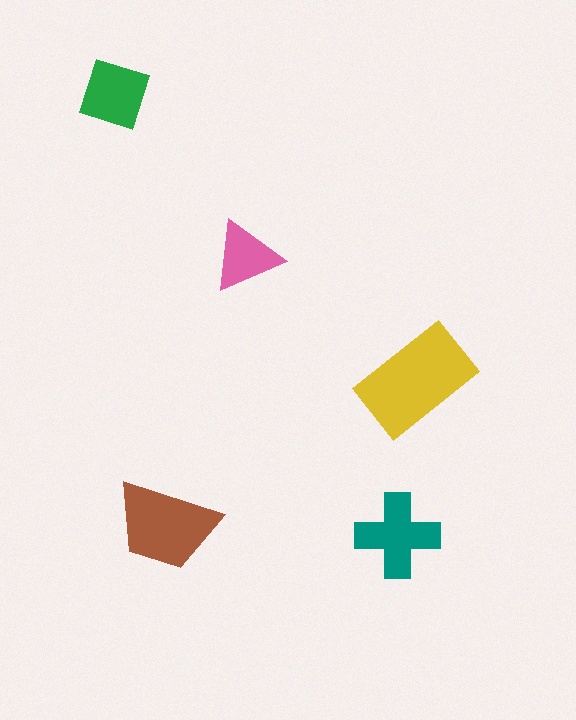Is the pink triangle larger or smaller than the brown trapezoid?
Smaller.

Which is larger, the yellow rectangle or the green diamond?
The yellow rectangle.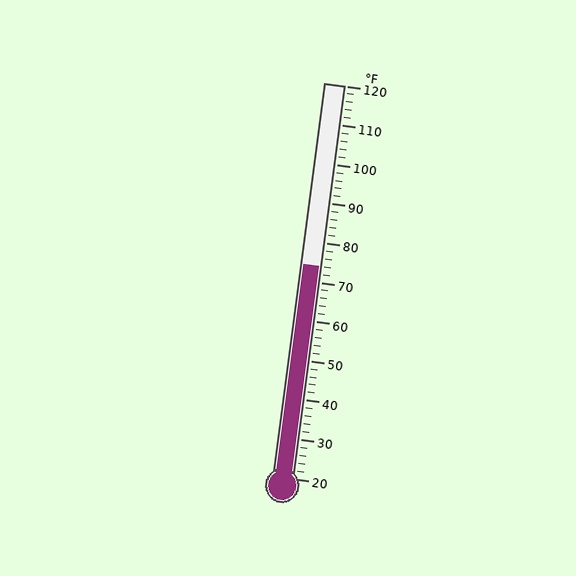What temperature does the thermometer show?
The thermometer shows approximately 74°F.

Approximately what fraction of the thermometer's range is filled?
The thermometer is filled to approximately 55% of its range.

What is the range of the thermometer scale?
The thermometer scale ranges from 20°F to 120°F.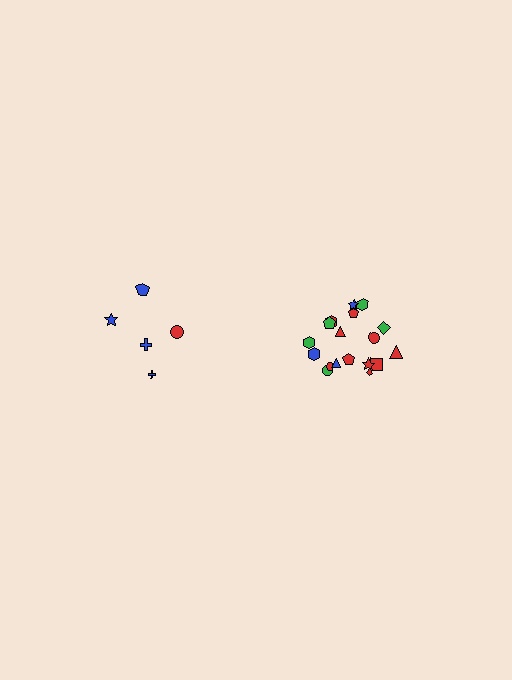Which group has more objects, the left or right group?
The right group.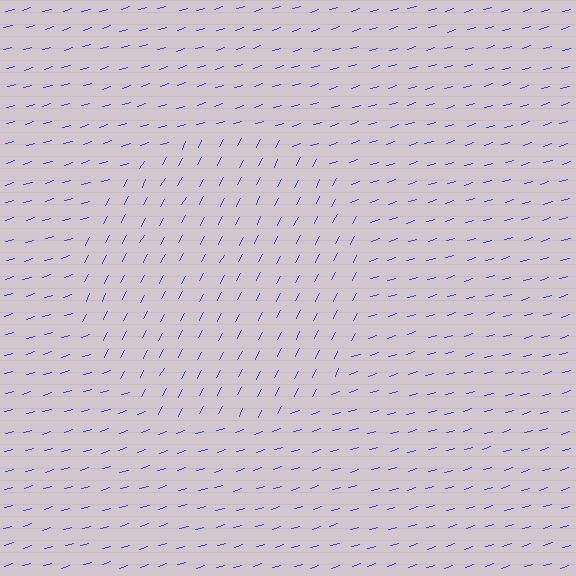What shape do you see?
I see a circle.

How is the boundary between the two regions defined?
The boundary is defined purely by a change in line orientation (approximately 45 degrees difference). All lines are the same color and thickness.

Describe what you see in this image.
The image is filled with small blue line segments. A circle region in the image has lines oriented differently from the surrounding lines, creating a visible texture boundary.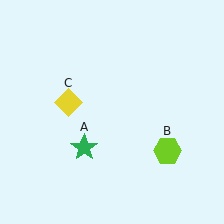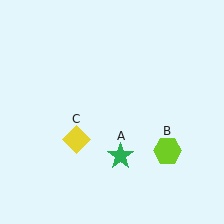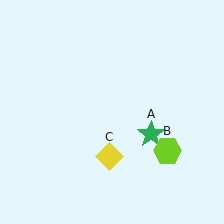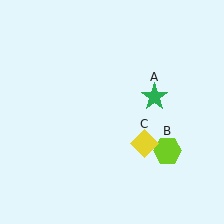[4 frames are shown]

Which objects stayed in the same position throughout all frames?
Lime hexagon (object B) remained stationary.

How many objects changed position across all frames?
2 objects changed position: green star (object A), yellow diamond (object C).